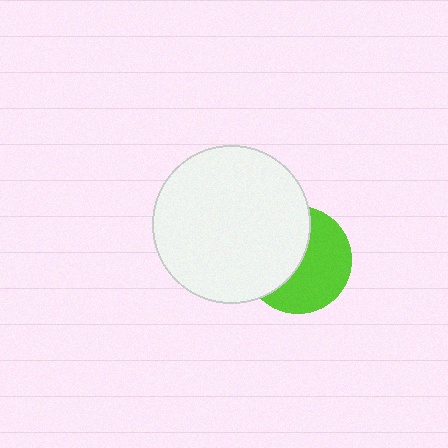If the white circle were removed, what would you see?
You would see the complete lime circle.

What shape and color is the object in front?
The object in front is a white circle.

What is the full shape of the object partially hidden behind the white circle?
The partially hidden object is a lime circle.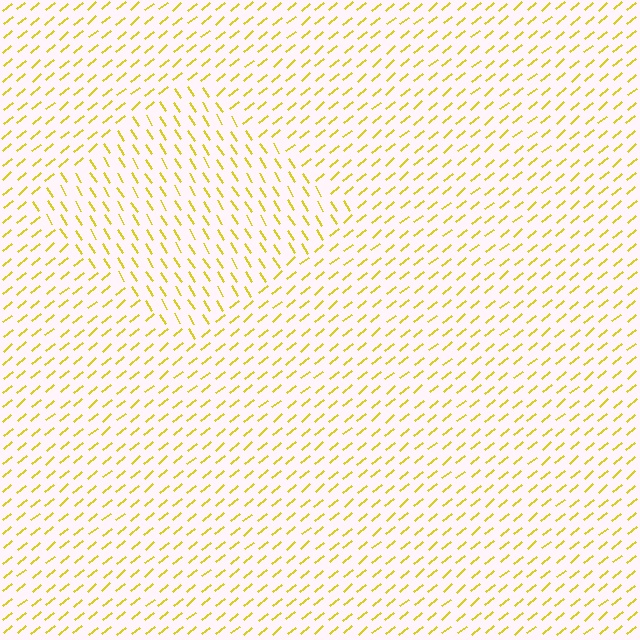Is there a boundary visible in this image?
Yes, there is a texture boundary formed by a change in line orientation.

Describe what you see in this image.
The image is filled with small yellow line segments. A diamond region in the image has lines oriented differently from the surrounding lines, creating a visible texture boundary.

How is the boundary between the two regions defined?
The boundary is defined purely by a change in line orientation (approximately 83 degrees difference). All lines are the same color and thickness.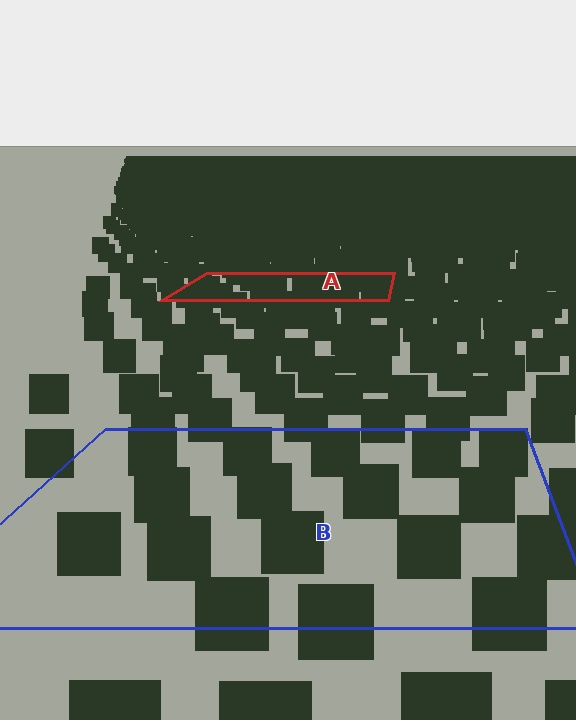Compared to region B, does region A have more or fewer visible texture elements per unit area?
Region A has more texture elements per unit area — they are packed more densely because it is farther away.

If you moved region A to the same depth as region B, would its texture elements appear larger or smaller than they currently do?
They would appear larger. At a closer depth, the same texture elements are projected at a bigger on-screen size.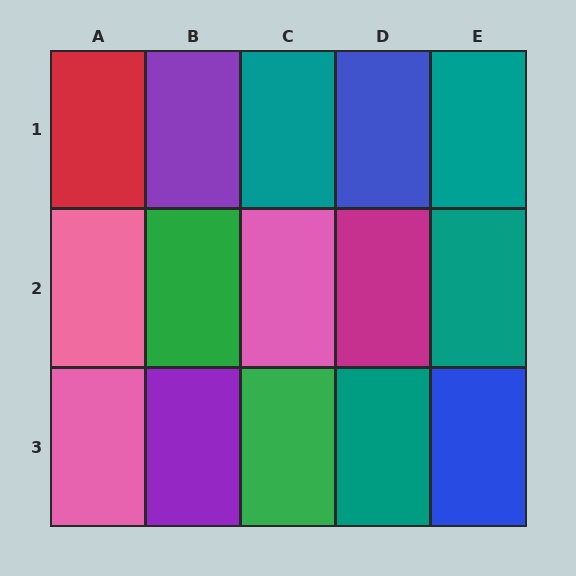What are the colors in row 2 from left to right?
Pink, green, pink, magenta, teal.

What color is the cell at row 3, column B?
Purple.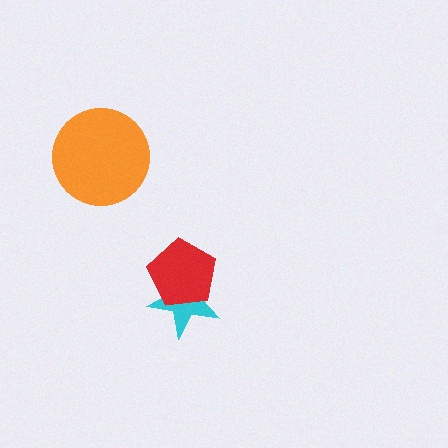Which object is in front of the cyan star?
The red pentagon is in front of the cyan star.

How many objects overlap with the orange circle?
0 objects overlap with the orange circle.